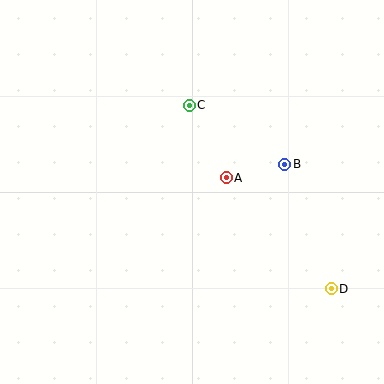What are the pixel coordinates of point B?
Point B is at (285, 164).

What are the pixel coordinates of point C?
Point C is at (189, 105).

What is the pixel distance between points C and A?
The distance between C and A is 81 pixels.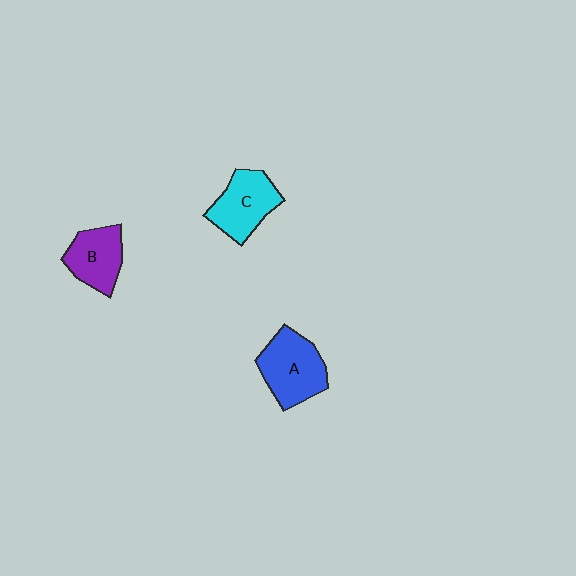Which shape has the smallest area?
Shape B (purple).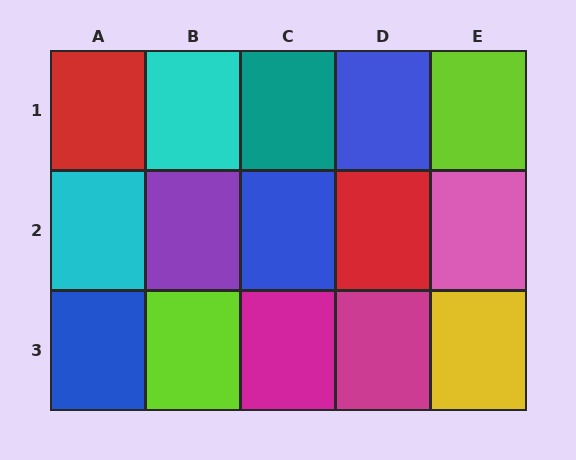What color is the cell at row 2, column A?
Cyan.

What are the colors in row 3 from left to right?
Blue, lime, magenta, magenta, yellow.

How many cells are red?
2 cells are red.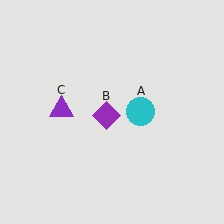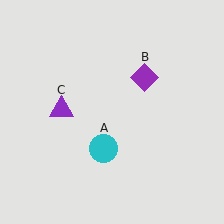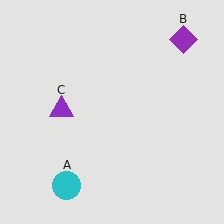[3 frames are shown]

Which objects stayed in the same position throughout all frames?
Purple triangle (object C) remained stationary.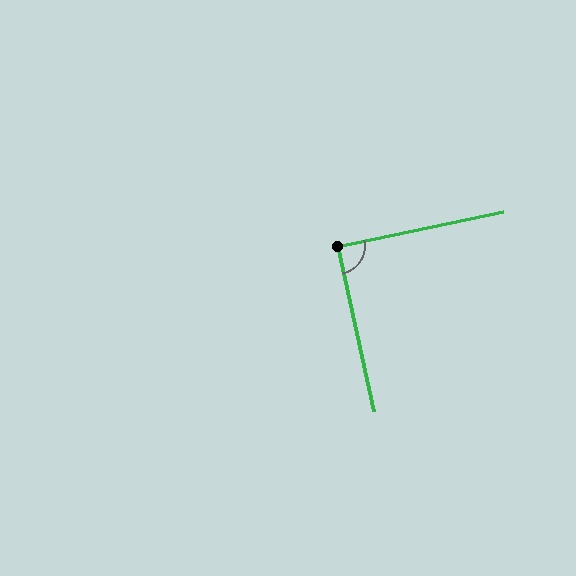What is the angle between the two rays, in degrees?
Approximately 89 degrees.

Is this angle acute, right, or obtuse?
It is approximately a right angle.